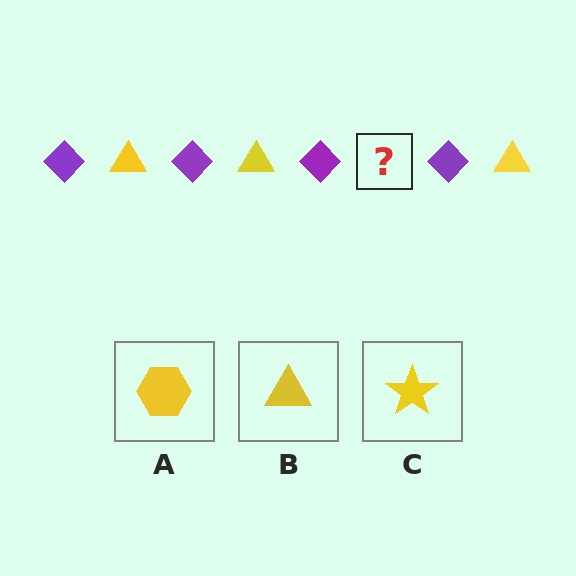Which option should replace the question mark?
Option B.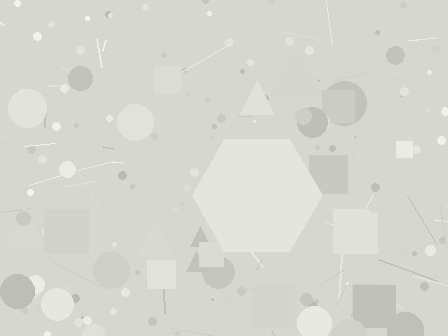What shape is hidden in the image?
A hexagon is hidden in the image.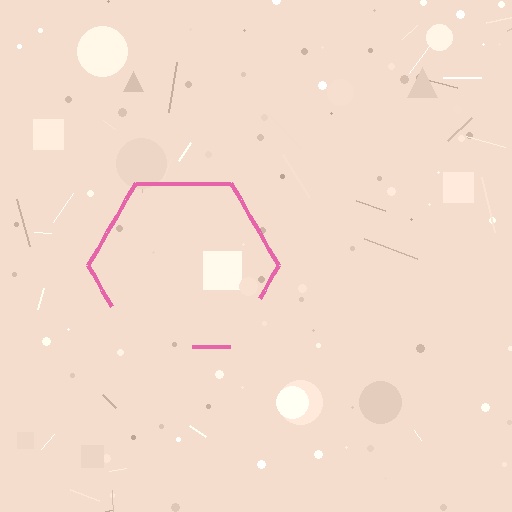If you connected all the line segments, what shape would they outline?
They would outline a hexagon.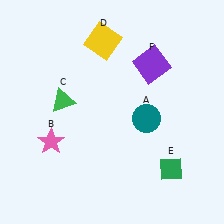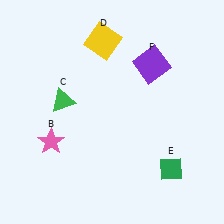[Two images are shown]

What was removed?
The teal circle (A) was removed in Image 2.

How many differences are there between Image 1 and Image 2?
There is 1 difference between the two images.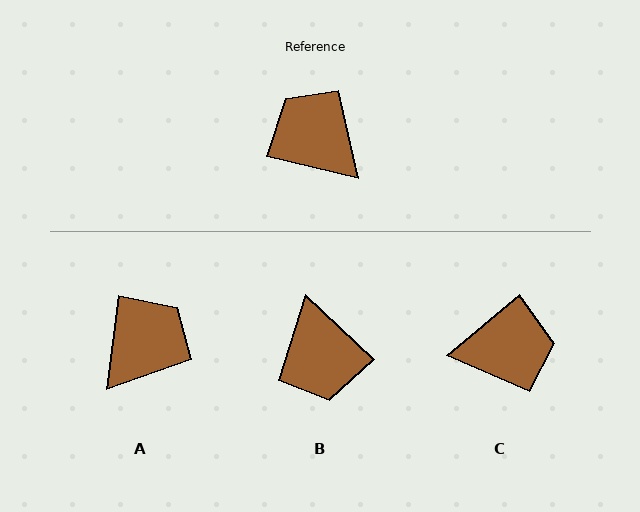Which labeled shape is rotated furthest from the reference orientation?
B, about 150 degrees away.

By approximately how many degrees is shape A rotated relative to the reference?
Approximately 83 degrees clockwise.